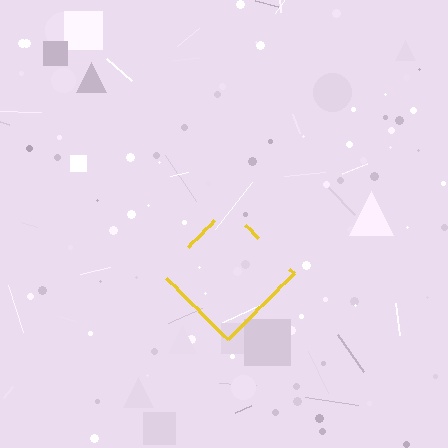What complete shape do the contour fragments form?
The contour fragments form a diamond.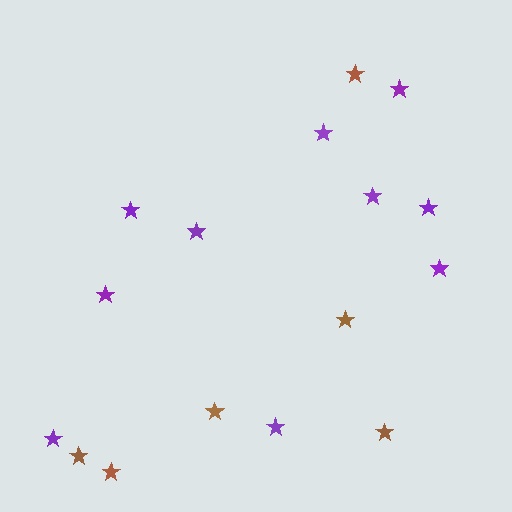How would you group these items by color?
There are 2 groups: one group of brown stars (6) and one group of purple stars (10).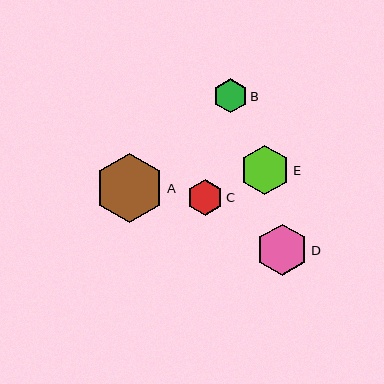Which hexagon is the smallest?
Hexagon B is the smallest with a size of approximately 34 pixels.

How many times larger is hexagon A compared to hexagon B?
Hexagon A is approximately 2.0 times the size of hexagon B.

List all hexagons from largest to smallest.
From largest to smallest: A, D, E, C, B.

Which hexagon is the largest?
Hexagon A is the largest with a size of approximately 69 pixels.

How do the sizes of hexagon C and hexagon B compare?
Hexagon C and hexagon B are approximately the same size.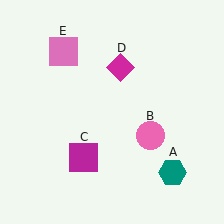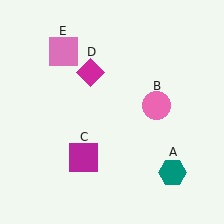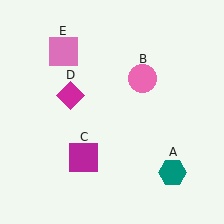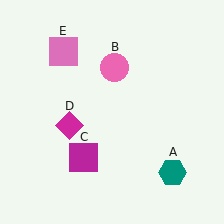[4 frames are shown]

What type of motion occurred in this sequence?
The pink circle (object B), magenta diamond (object D) rotated counterclockwise around the center of the scene.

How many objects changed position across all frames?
2 objects changed position: pink circle (object B), magenta diamond (object D).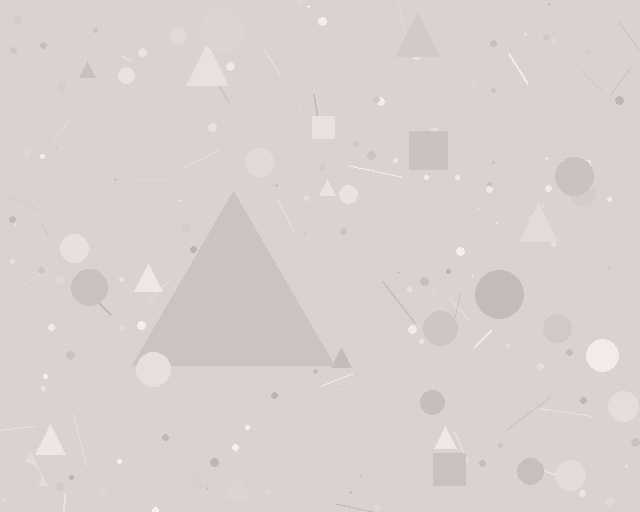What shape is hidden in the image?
A triangle is hidden in the image.